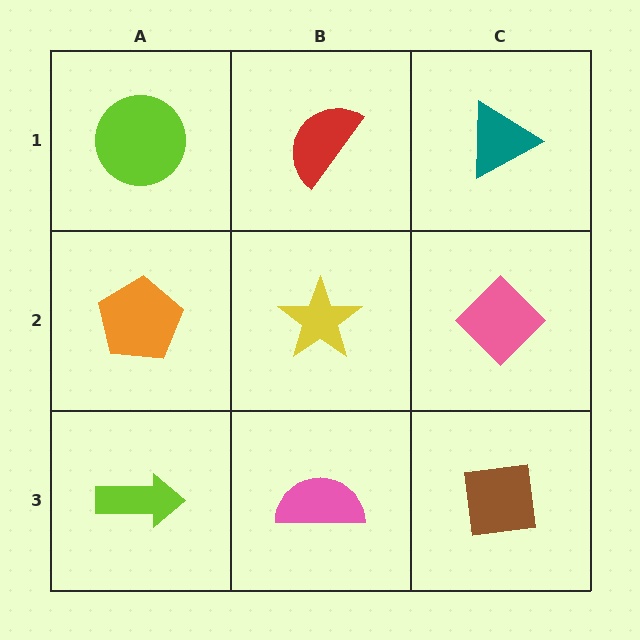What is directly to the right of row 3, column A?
A pink semicircle.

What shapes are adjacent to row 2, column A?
A lime circle (row 1, column A), a lime arrow (row 3, column A), a yellow star (row 2, column B).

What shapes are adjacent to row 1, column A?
An orange pentagon (row 2, column A), a red semicircle (row 1, column B).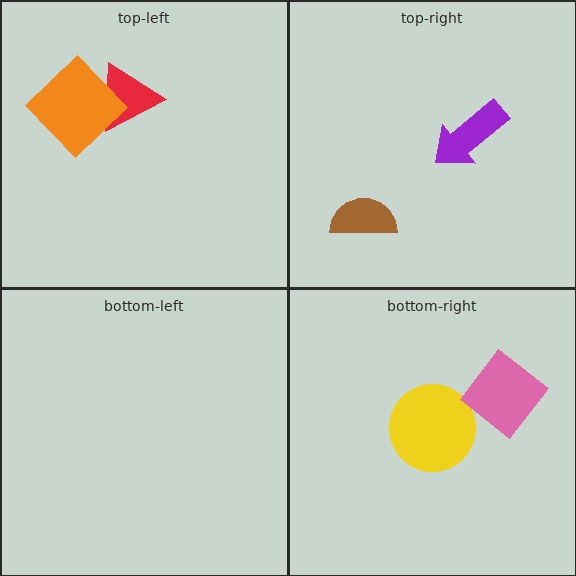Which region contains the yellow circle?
The bottom-right region.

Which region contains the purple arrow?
The top-right region.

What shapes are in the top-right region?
The purple arrow, the brown semicircle.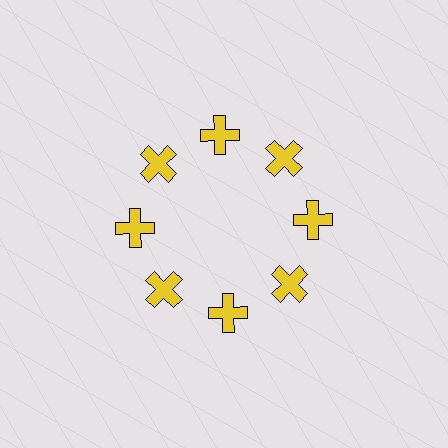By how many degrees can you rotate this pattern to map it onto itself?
The pattern maps onto itself every 45 degrees of rotation.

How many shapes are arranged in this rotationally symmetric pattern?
There are 8 shapes, arranged in 8 groups of 1.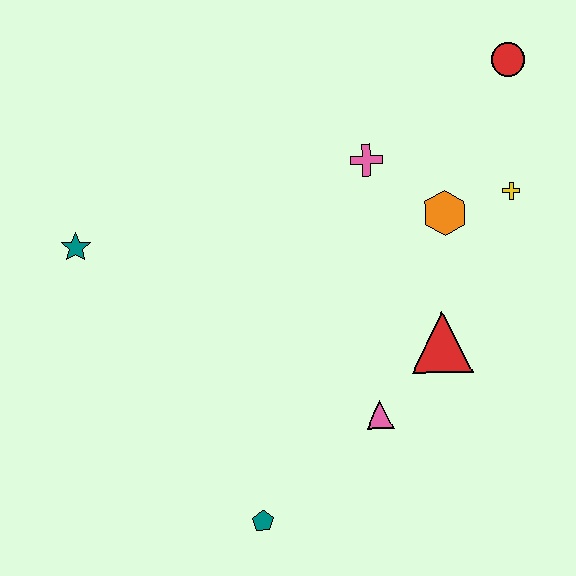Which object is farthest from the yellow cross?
The teal star is farthest from the yellow cross.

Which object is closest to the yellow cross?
The orange hexagon is closest to the yellow cross.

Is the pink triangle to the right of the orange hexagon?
No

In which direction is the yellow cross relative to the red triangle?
The yellow cross is above the red triangle.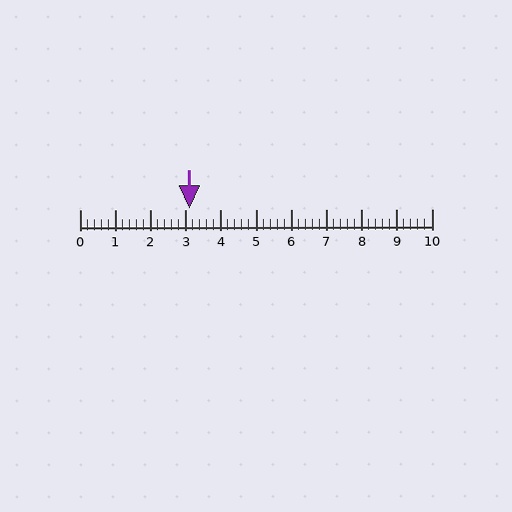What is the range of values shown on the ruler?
The ruler shows values from 0 to 10.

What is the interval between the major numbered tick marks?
The major tick marks are spaced 1 units apart.